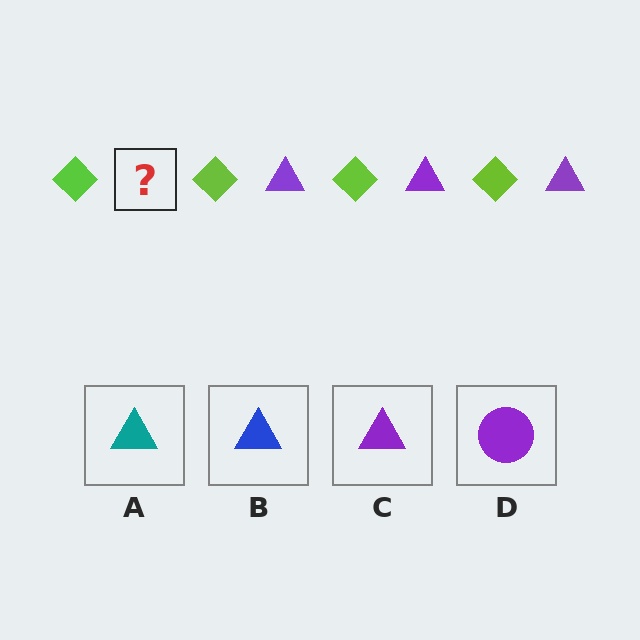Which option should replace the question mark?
Option C.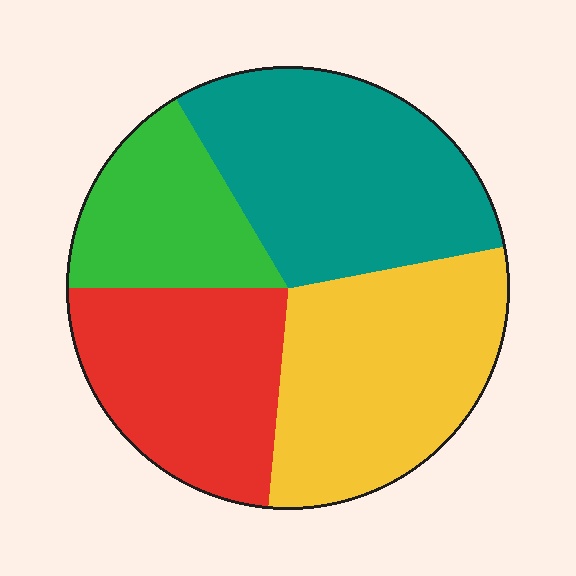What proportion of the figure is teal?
Teal covers around 30% of the figure.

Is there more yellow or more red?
Yellow.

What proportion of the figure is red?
Red takes up less than a quarter of the figure.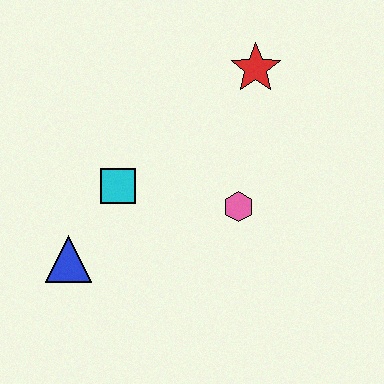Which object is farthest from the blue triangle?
The red star is farthest from the blue triangle.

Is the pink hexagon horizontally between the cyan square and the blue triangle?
No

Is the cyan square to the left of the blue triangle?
No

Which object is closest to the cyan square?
The blue triangle is closest to the cyan square.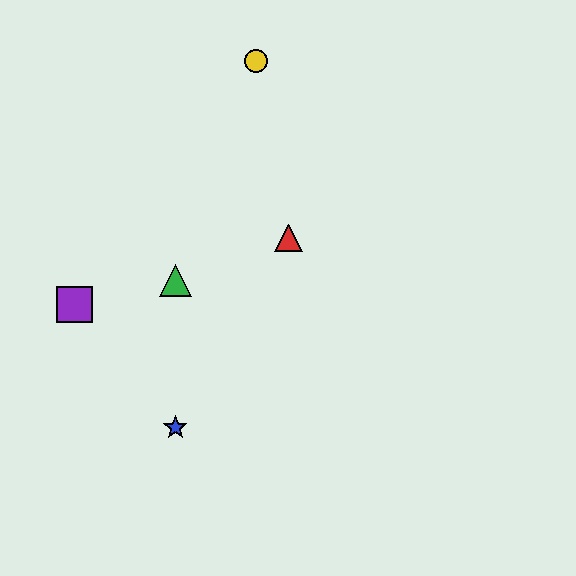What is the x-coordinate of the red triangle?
The red triangle is at x≈289.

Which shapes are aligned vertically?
The blue star, the green triangle are aligned vertically.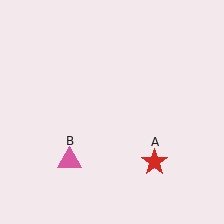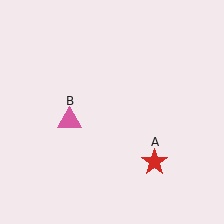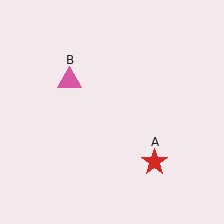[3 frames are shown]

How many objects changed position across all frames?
1 object changed position: pink triangle (object B).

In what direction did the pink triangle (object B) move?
The pink triangle (object B) moved up.